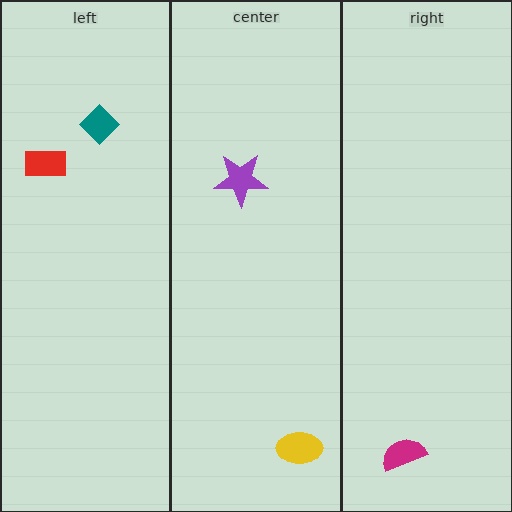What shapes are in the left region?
The red rectangle, the teal diamond.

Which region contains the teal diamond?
The left region.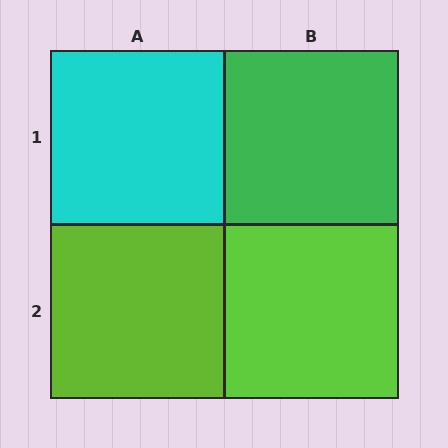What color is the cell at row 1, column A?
Cyan.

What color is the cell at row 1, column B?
Green.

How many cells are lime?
2 cells are lime.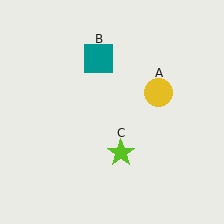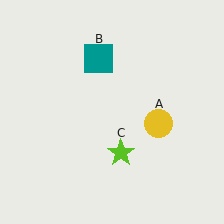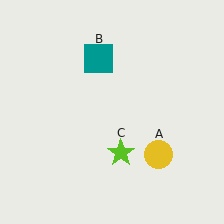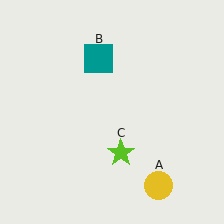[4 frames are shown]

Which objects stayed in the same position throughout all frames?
Teal square (object B) and lime star (object C) remained stationary.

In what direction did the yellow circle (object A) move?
The yellow circle (object A) moved down.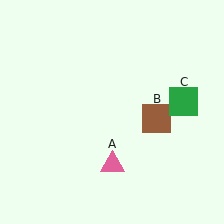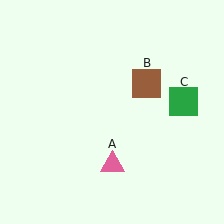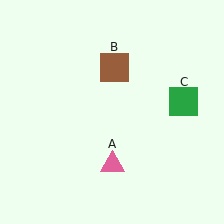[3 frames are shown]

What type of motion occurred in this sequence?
The brown square (object B) rotated counterclockwise around the center of the scene.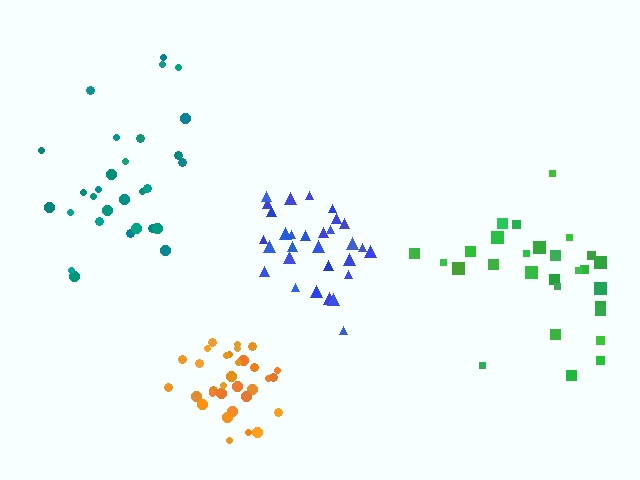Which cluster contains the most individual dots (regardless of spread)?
Orange (32).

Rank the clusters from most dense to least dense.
orange, blue, teal, green.